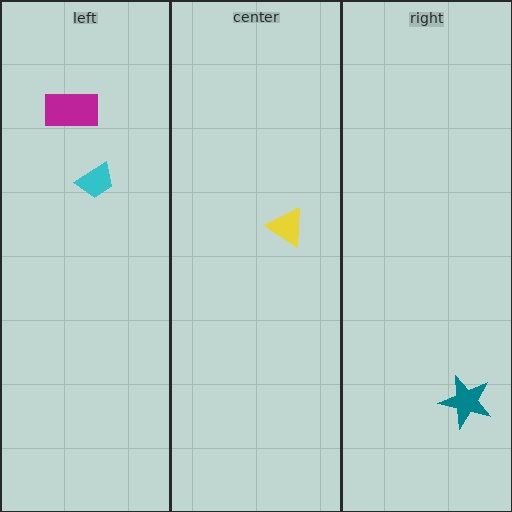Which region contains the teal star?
The right region.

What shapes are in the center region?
The yellow triangle.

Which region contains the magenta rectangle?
The left region.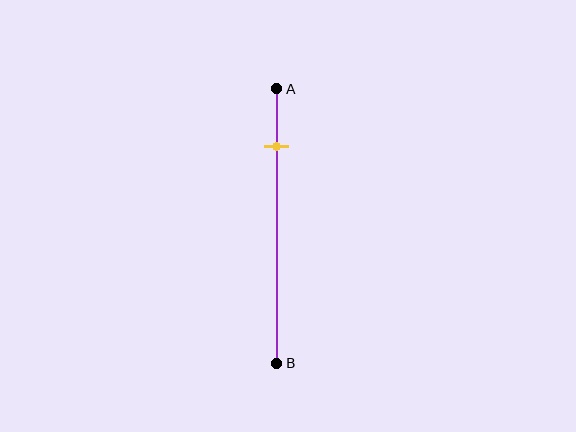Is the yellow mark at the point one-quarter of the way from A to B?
No, the mark is at about 20% from A, not at the 25% one-quarter point.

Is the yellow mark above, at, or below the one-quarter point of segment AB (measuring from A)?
The yellow mark is above the one-quarter point of segment AB.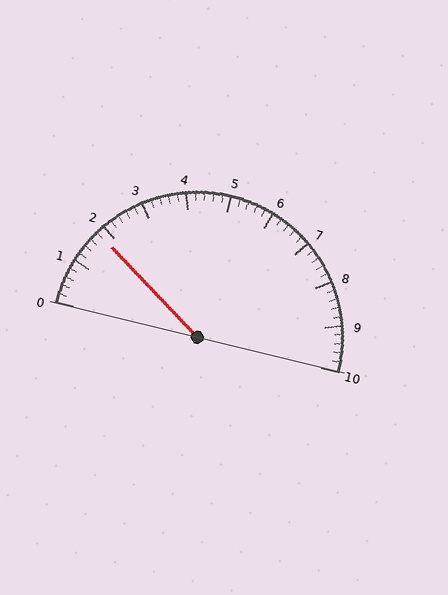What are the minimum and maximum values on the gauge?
The gauge ranges from 0 to 10.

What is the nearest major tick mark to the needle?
The nearest major tick mark is 2.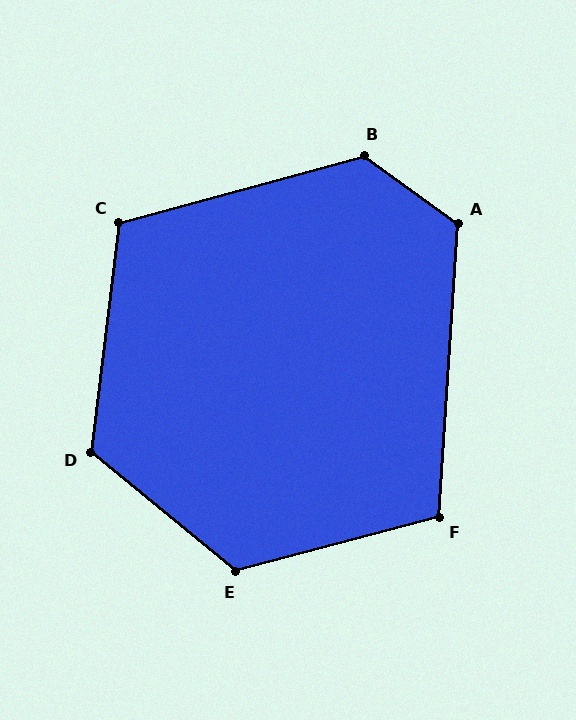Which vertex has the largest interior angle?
B, at approximately 129 degrees.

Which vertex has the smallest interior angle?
F, at approximately 109 degrees.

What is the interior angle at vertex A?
Approximately 122 degrees (obtuse).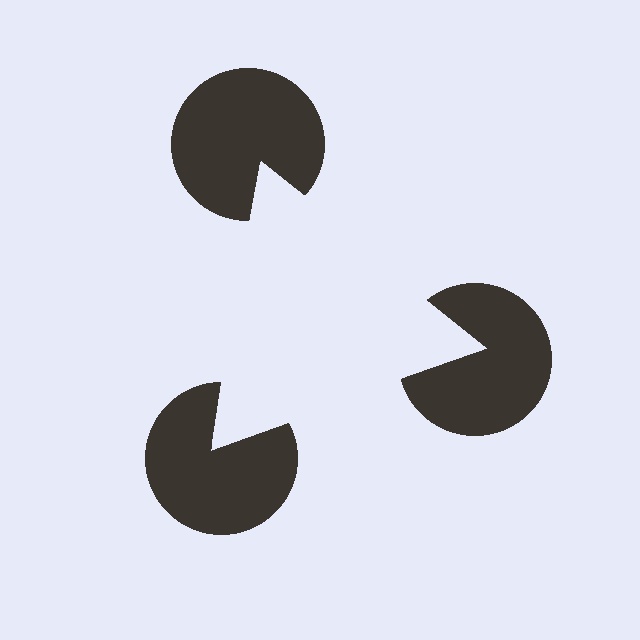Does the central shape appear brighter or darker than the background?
It typically appears slightly brighter than the background, even though no actual brightness change is drawn.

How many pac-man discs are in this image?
There are 3 — one at each vertex of the illusory triangle.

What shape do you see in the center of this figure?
An illusory triangle — its edges are inferred from the aligned wedge cuts in the pac-man discs, not physically drawn.